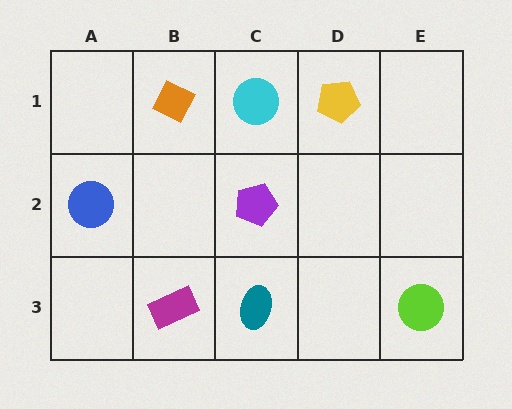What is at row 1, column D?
A yellow pentagon.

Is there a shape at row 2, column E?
No, that cell is empty.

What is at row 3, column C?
A teal ellipse.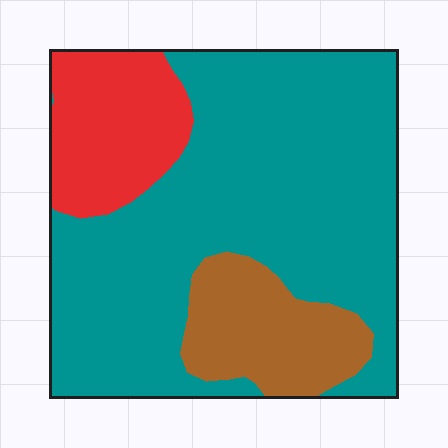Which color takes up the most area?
Teal, at roughly 70%.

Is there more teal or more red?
Teal.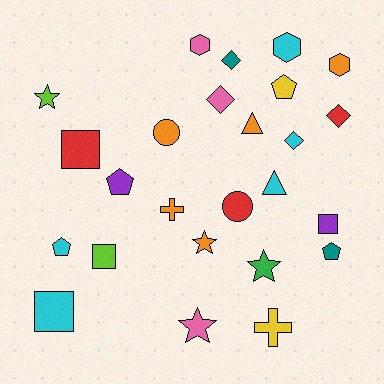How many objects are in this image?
There are 25 objects.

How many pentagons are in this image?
There are 4 pentagons.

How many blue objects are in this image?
There are no blue objects.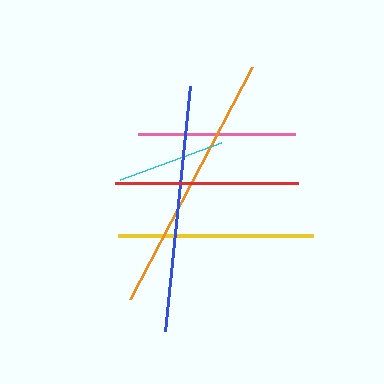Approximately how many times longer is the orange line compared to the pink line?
The orange line is approximately 1.7 times the length of the pink line.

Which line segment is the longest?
The orange line is the longest at approximately 262 pixels.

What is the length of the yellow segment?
The yellow segment is approximately 195 pixels long.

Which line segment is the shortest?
The cyan line is the shortest at approximately 107 pixels.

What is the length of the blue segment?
The blue segment is approximately 247 pixels long.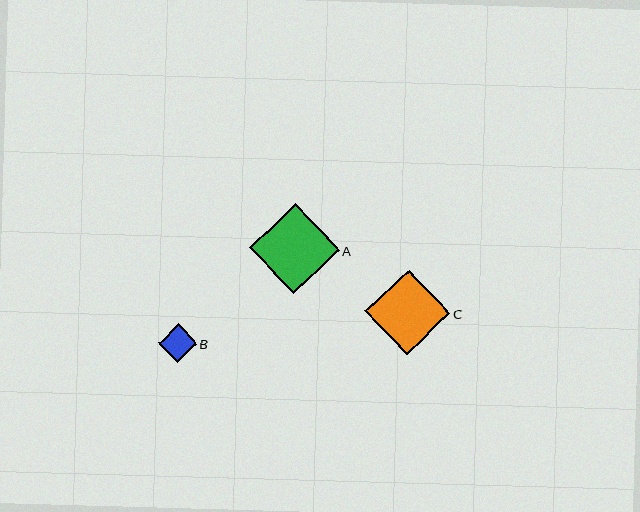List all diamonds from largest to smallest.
From largest to smallest: A, C, B.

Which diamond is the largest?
Diamond A is the largest with a size of approximately 90 pixels.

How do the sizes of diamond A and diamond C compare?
Diamond A and diamond C are approximately the same size.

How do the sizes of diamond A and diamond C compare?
Diamond A and diamond C are approximately the same size.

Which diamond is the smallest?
Diamond B is the smallest with a size of approximately 38 pixels.